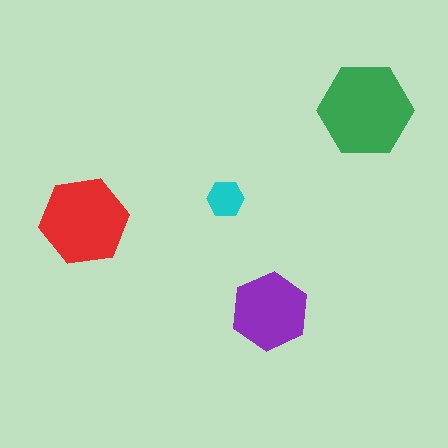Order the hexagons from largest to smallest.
the green one, the red one, the purple one, the cyan one.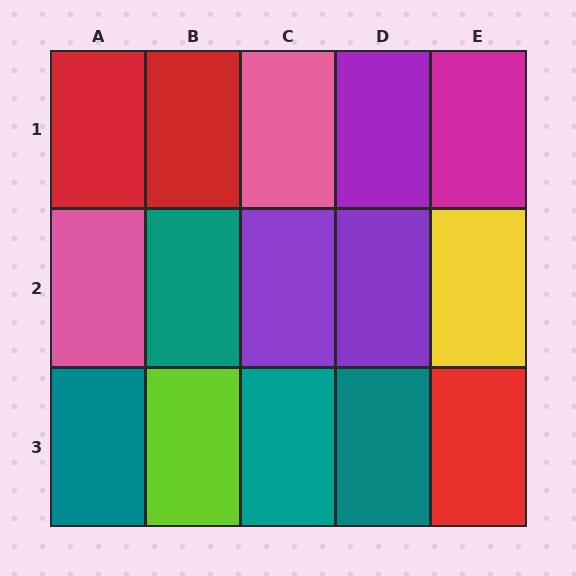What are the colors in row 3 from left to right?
Teal, lime, teal, teal, red.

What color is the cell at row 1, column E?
Magenta.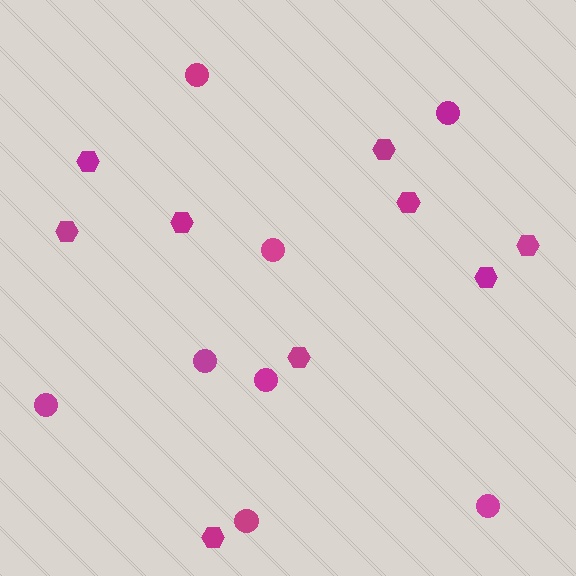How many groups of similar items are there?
There are 2 groups: one group of hexagons (9) and one group of circles (8).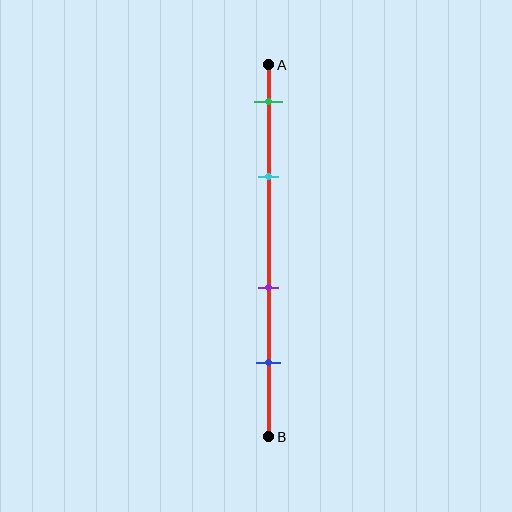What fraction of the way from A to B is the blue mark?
The blue mark is approximately 80% (0.8) of the way from A to B.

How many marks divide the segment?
There are 4 marks dividing the segment.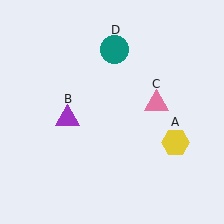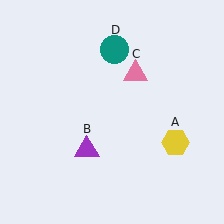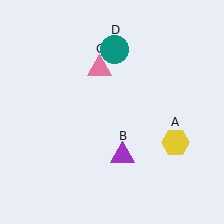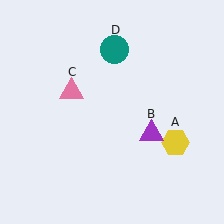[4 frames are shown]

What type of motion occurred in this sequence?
The purple triangle (object B), pink triangle (object C) rotated counterclockwise around the center of the scene.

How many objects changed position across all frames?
2 objects changed position: purple triangle (object B), pink triangle (object C).